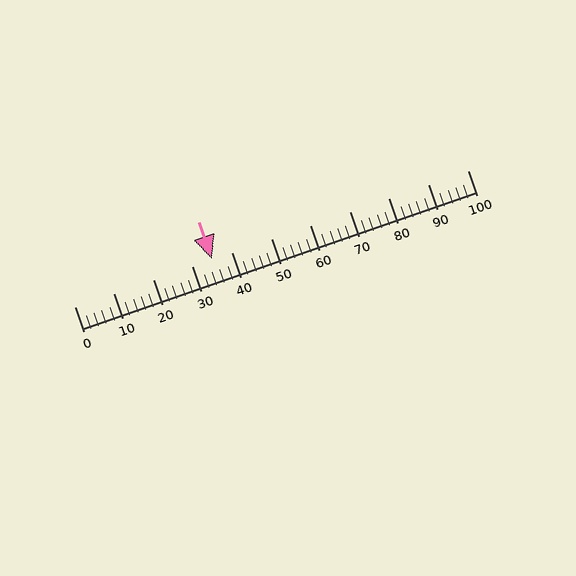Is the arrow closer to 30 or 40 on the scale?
The arrow is closer to 30.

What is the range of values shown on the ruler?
The ruler shows values from 0 to 100.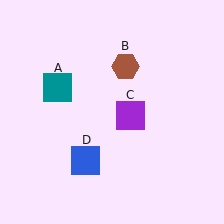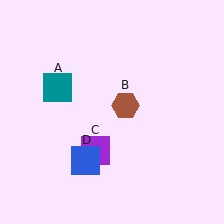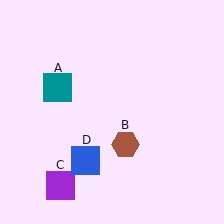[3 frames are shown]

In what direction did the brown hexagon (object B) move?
The brown hexagon (object B) moved down.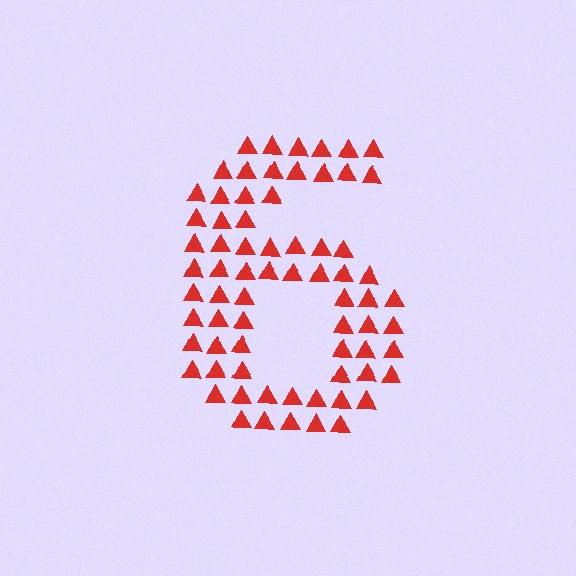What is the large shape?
The large shape is the digit 6.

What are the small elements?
The small elements are triangles.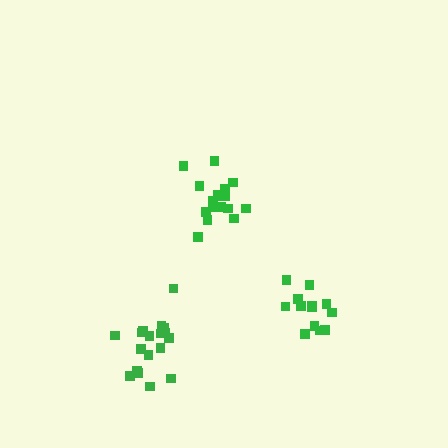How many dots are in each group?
Group 1: 13 dots, Group 2: 18 dots, Group 3: 17 dots (48 total).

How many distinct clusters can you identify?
There are 3 distinct clusters.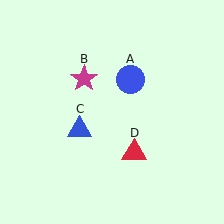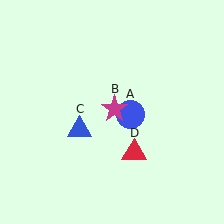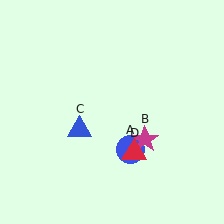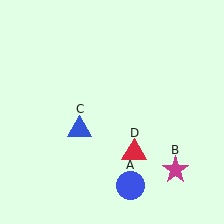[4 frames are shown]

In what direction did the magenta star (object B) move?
The magenta star (object B) moved down and to the right.